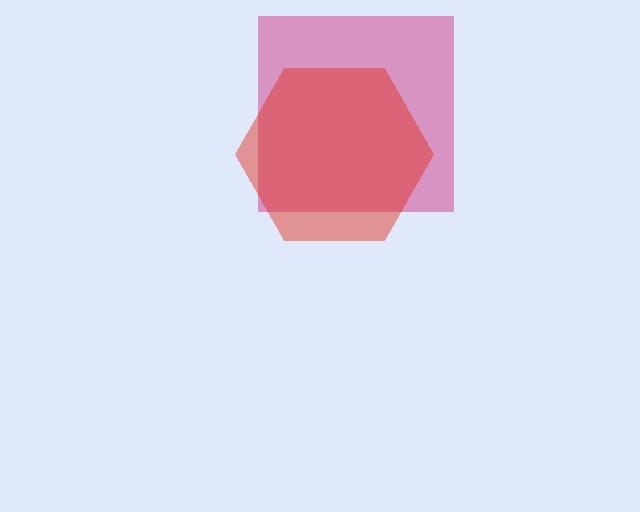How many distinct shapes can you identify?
There are 2 distinct shapes: a magenta square, a red hexagon.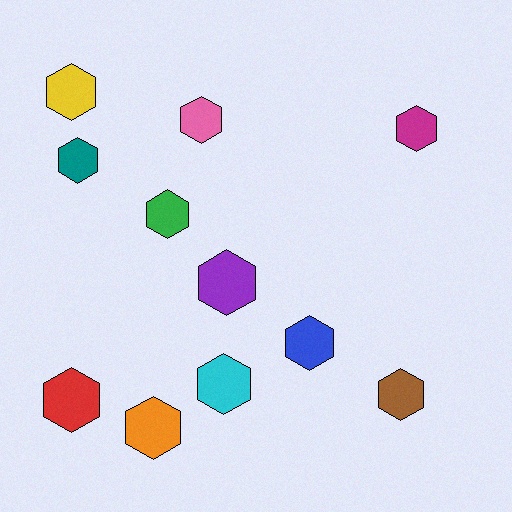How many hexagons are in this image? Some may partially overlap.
There are 11 hexagons.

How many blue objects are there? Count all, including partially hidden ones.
There is 1 blue object.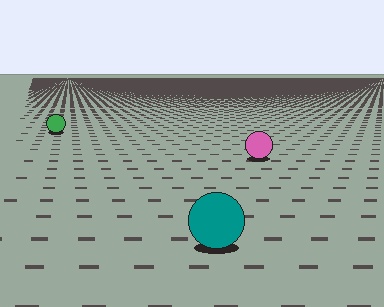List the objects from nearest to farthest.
From nearest to farthest: the teal circle, the pink circle, the green circle.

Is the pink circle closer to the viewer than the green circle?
Yes. The pink circle is closer — you can tell from the texture gradient: the ground texture is coarser near it.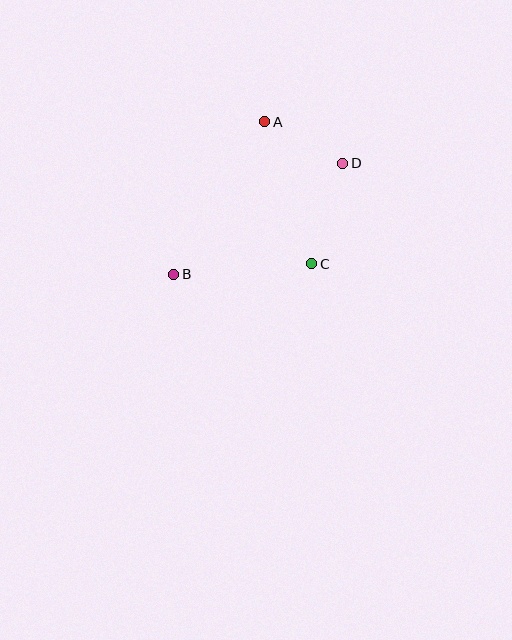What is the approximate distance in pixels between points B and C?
The distance between B and C is approximately 139 pixels.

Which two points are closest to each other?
Points A and D are closest to each other.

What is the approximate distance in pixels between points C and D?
The distance between C and D is approximately 105 pixels.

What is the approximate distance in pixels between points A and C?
The distance between A and C is approximately 150 pixels.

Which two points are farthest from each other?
Points B and D are farthest from each other.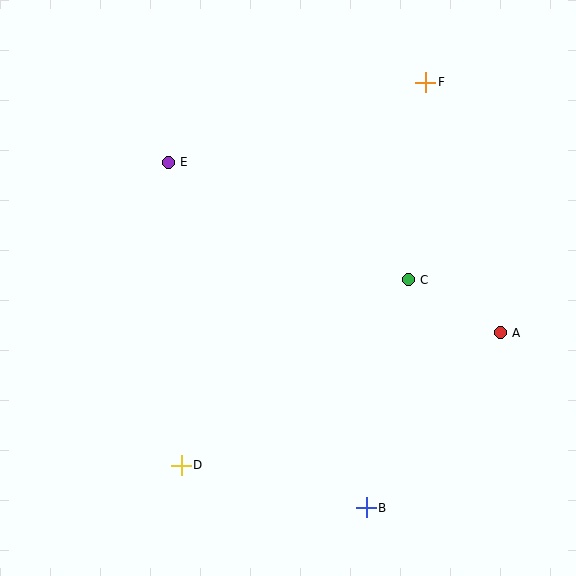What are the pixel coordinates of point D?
Point D is at (181, 465).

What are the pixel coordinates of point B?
Point B is at (366, 508).